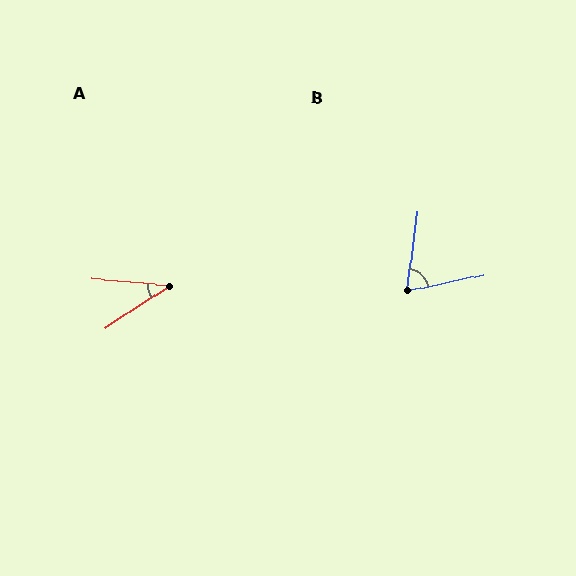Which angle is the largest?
B, at approximately 70 degrees.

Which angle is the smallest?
A, at approximately 38 degrees.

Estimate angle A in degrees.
Approximately 38 degrees.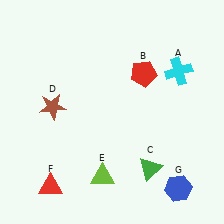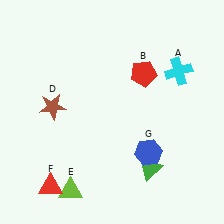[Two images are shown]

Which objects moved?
The objects that moved are: the lime triangle (E), the blue hexagon (G).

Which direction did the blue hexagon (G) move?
The blue hexagon (G) moved up.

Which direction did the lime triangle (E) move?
The lime triangle (E) moved left.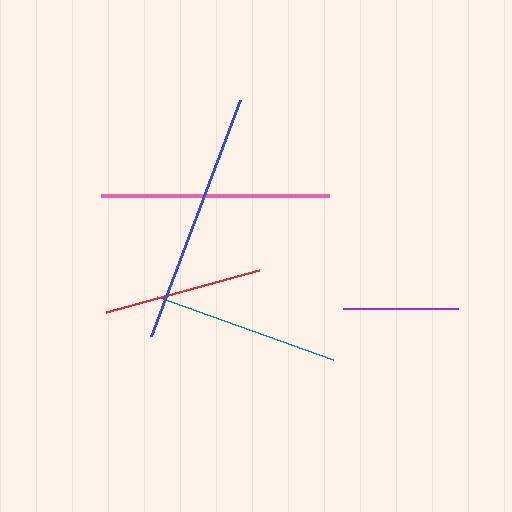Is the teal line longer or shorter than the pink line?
The pink line is longer than the teal line.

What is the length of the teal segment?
The teal segment is approximately 187 pixels long.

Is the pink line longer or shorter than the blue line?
The blue line is longer than the pink line.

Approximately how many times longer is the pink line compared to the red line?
The pink line is approximately 1.4 times the length of the red line.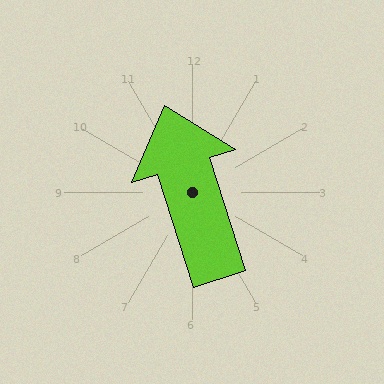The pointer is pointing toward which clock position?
Roughly 11 o'clock.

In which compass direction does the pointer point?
North.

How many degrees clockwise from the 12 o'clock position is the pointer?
Approximately 342 degrees.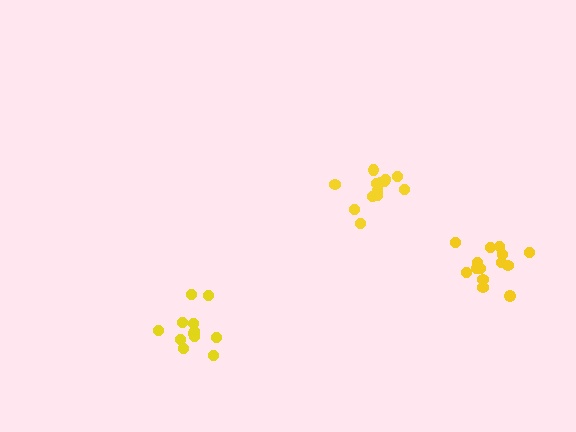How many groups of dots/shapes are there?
There are 3 groups.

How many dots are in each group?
Group 1: 14 dots, Group 2: 14 dots, Group 3: 12 dots (40 total).